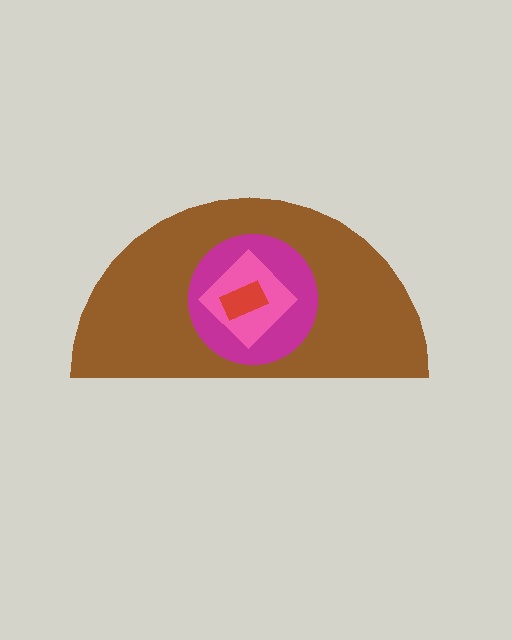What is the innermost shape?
The red rectangle.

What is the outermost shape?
The brown semicircle.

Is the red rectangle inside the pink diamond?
Yes.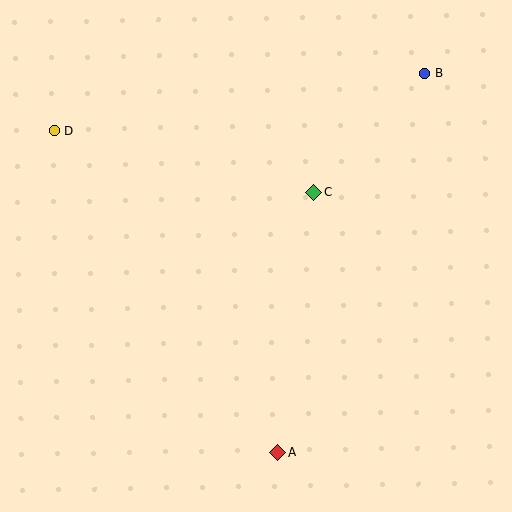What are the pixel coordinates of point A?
Point A is at (278, 452).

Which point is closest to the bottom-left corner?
Point A is closest to the bottom-left corner.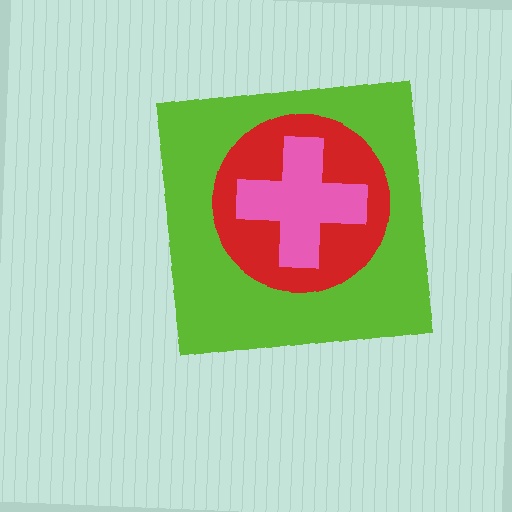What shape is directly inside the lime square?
The red circle.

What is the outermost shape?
The lime square.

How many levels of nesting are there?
3.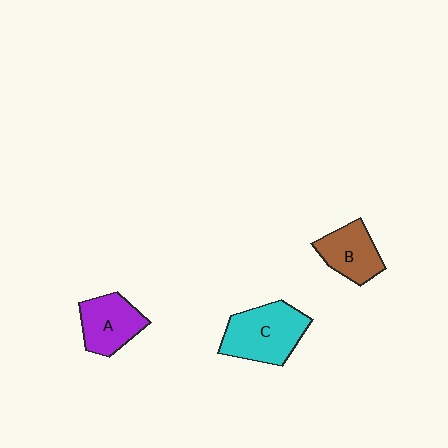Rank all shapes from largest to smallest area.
From largest to smallest: C (cyan), A (purple), B (brown).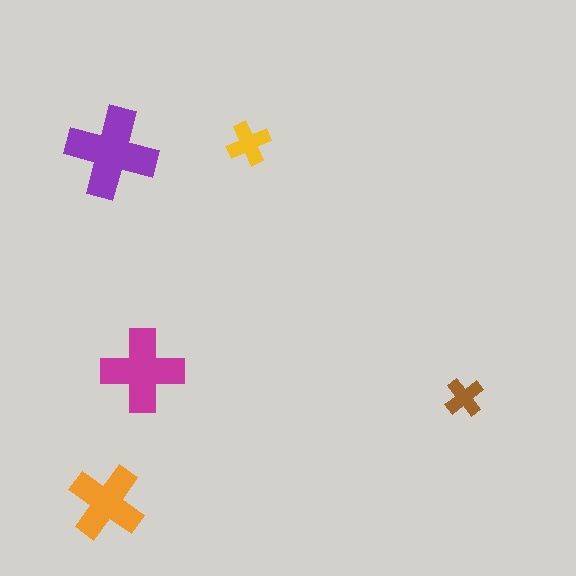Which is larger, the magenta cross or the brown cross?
The magenta one.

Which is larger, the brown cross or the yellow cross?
The yellow one.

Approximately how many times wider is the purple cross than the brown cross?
About 2.5 times wider.